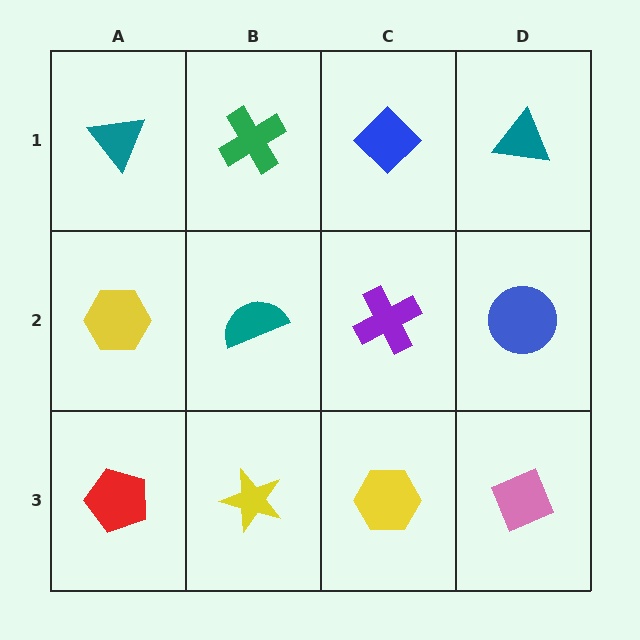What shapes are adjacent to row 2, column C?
A blue diamond (row 1, column C), a yellow hexagon (row 3, column C), a teal semicircle (row 2, column B), a blue circle (row 2, column D).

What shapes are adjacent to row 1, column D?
A blue circle (row 2, column D), a blue diamond (row 1, column C).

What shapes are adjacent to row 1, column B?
A teal semicircle (row 2, column B), a teal triangle (row 1, column A), a blue diamond (row 1, column C).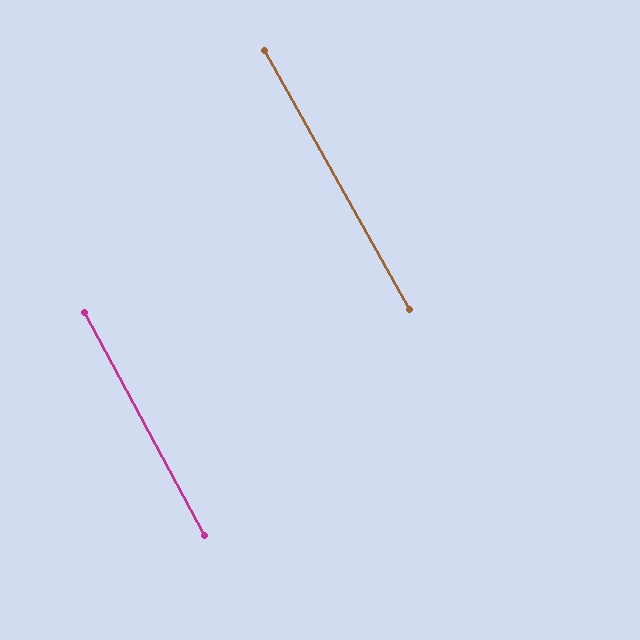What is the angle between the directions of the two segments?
Approximately 1 degree.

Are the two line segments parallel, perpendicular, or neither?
Parallel — their directions differ by only 1.1°.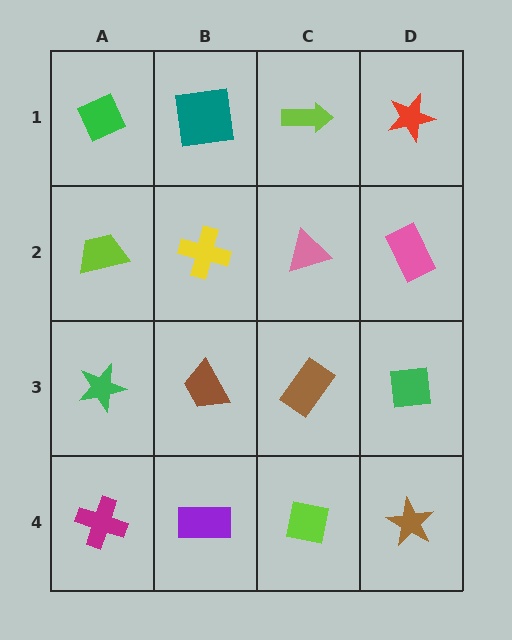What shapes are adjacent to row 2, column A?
A green diamond (row 1, column A), a green star (row 3, column A), a yellow cross (row 2, column B).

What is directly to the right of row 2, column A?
A yellow cross.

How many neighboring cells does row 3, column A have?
3.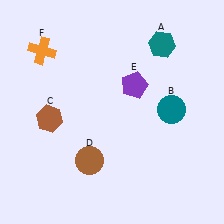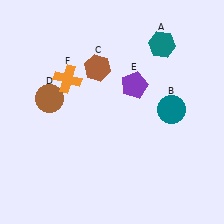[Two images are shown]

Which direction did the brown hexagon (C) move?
The brown hexagon (C) moved up.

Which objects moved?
The objects that moved are: the brown hexagon (C), the brown circle (D), the orange cross (F).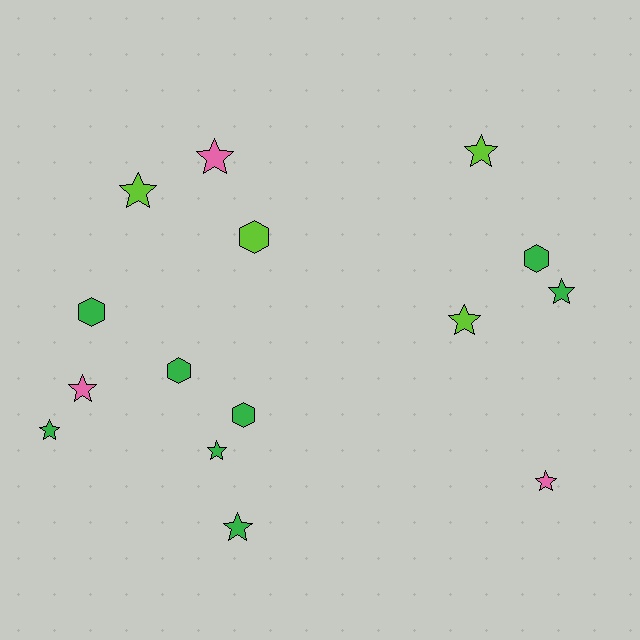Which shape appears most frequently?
Star, with 10 objects.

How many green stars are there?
There are 4 green stars.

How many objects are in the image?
There are 15 objects.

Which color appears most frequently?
Green, with 8 objects.